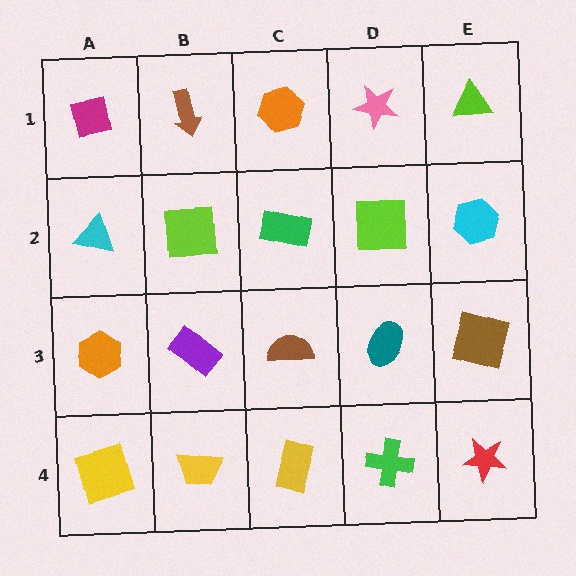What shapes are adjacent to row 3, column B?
A lime square (row 2, column B), a yellow trapezoid (row 4, column B), an orange hexagon (row 3, column A), a brown semicircle (row 3, column C).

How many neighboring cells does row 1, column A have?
2.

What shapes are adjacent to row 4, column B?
A purple rectangle (row 3, column B), a yellow square (row 4, column A), a yellow rectangle (row 4, column C).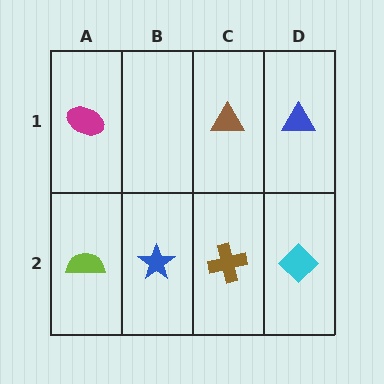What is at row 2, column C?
A brown cross.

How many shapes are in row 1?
3 shapes.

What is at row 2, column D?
A cyan diamond.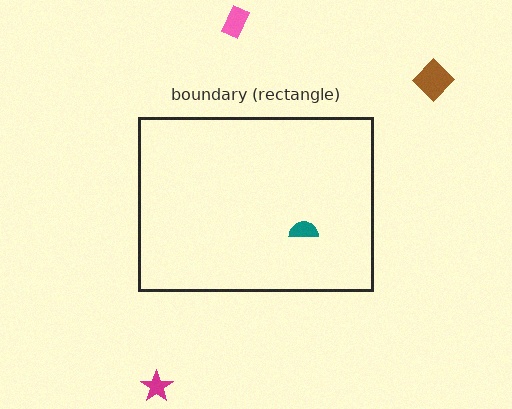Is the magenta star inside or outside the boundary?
Outside.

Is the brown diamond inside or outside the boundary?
Outside.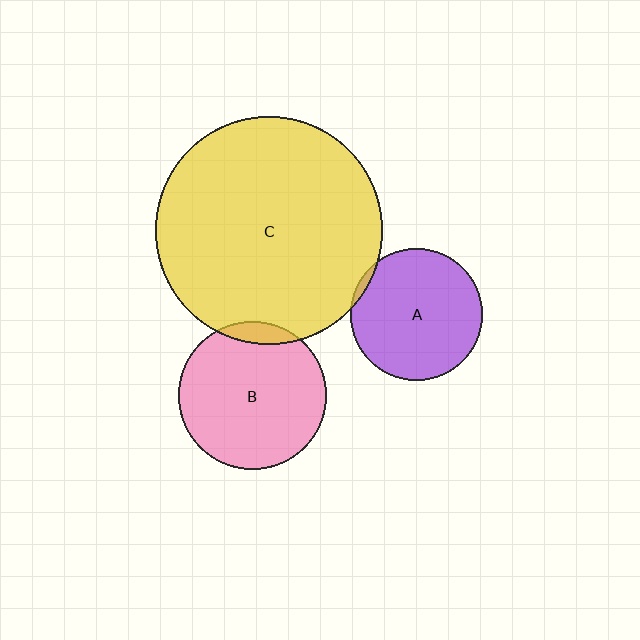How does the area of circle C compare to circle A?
Approximately 3.0 times.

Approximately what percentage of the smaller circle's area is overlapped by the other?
Approximately 5%.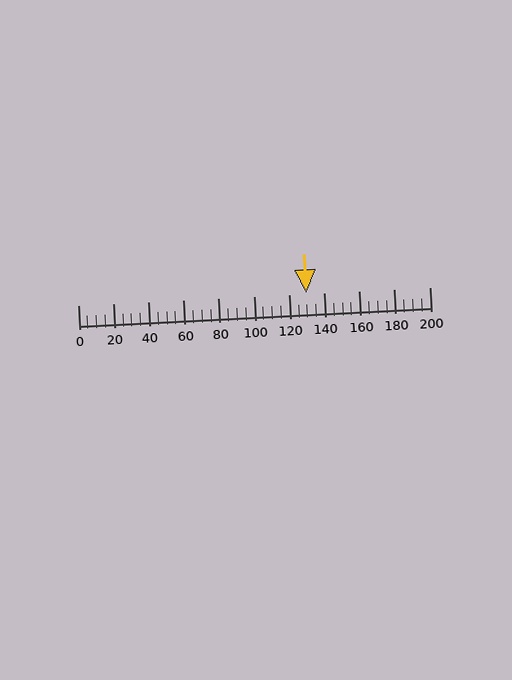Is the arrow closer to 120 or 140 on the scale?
The arrow is closer to 140.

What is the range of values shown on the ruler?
The ruler shows values from 0 to 200.